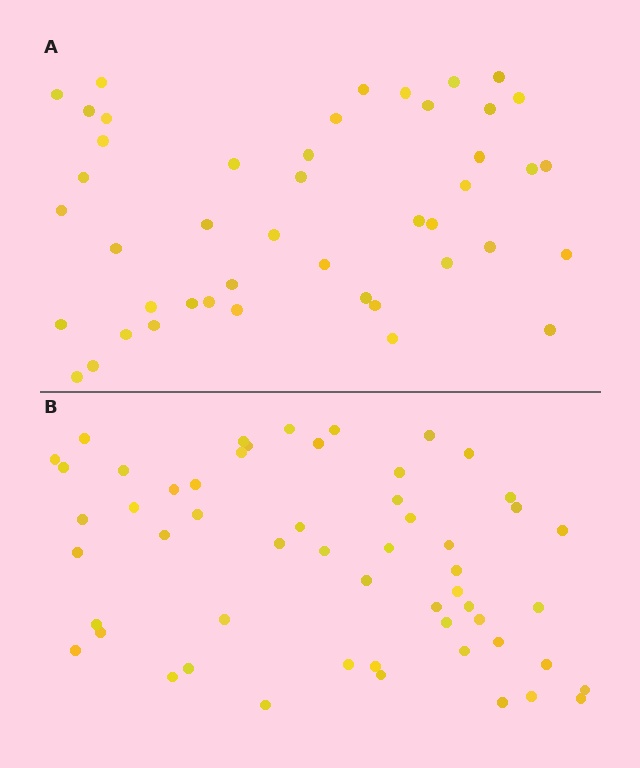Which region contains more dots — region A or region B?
Region B (the bottom region) has more dots.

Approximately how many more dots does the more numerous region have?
Region B has roughly 10 or so more dots than region A.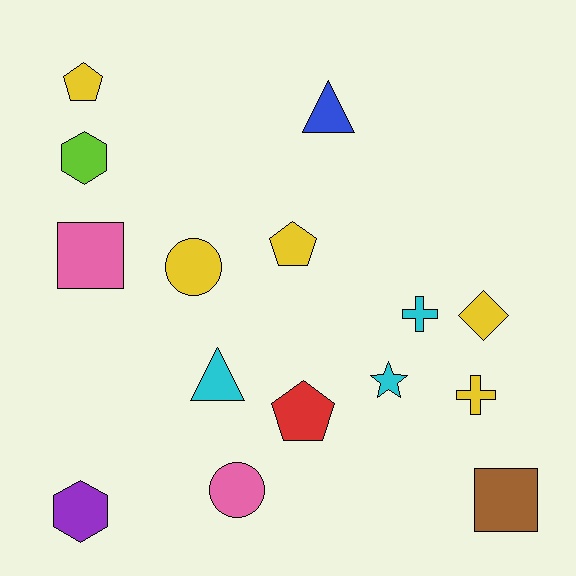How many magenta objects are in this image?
There are no magenta objects.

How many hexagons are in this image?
There are 2 hexagons.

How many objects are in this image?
There are 15 objects.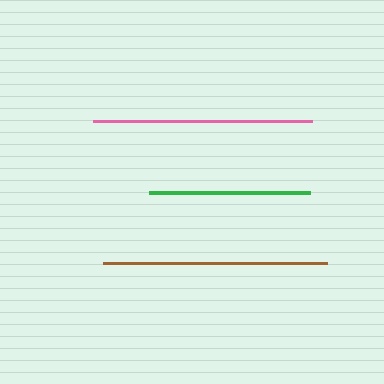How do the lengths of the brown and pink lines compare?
The brown and pink lines are approximately the same length.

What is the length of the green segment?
The green segment is approximately 160 pixels long.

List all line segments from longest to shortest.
From longest to shortest: brown, pink, green.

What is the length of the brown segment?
The brown segment is approximately 224 pixels long.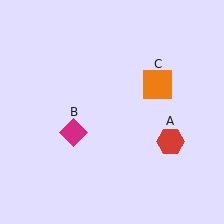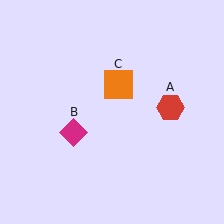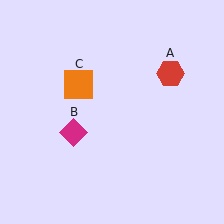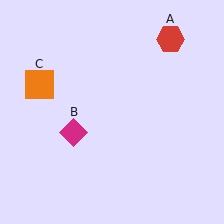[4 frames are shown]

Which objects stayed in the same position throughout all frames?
Magenta diamond (object B) remained stationary.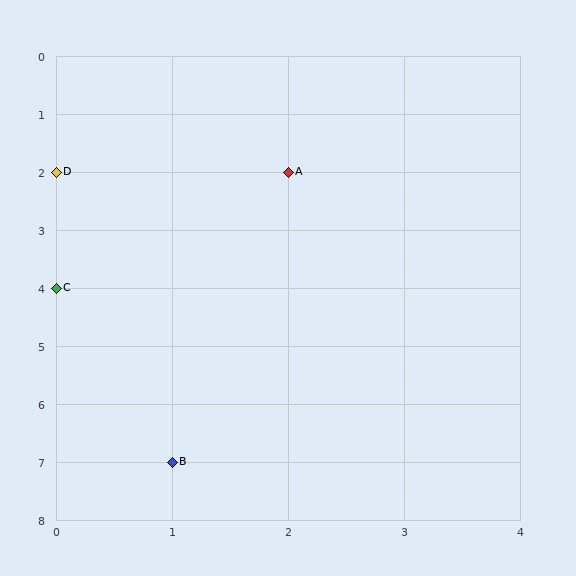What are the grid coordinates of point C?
Point C is at grid coordinates (0, 4).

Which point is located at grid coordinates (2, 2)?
Point A is at (2, 2).